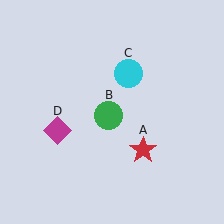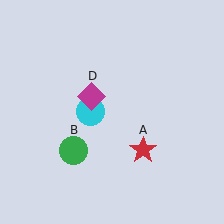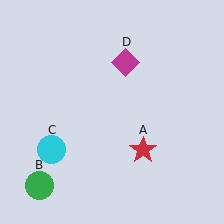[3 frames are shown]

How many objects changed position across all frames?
3 objects changed position: green circle (object B), cyan circle (object C), magenta diamond (object D).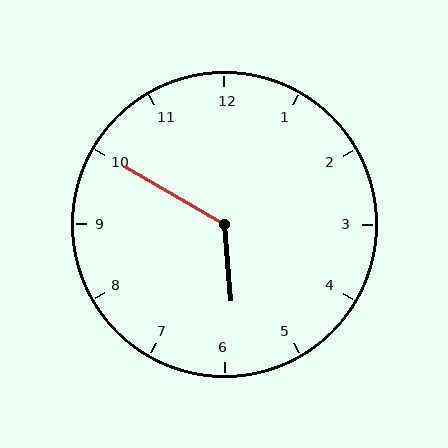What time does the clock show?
5:50.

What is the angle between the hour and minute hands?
Approximately 125 degrees.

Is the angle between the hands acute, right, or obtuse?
It is obtuse.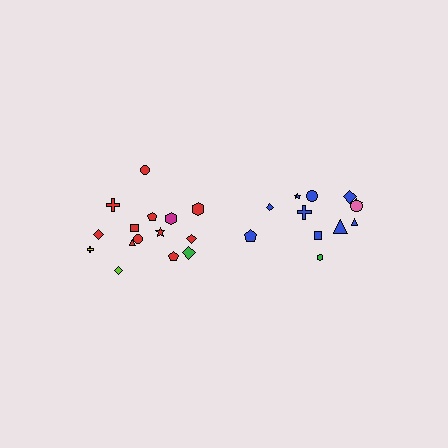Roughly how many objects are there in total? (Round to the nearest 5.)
Roughly 25 objects in total.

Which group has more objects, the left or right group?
The left group.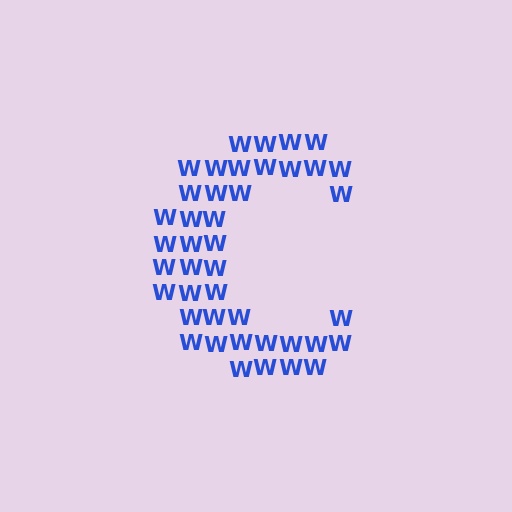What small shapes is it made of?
It is made of small letter W's.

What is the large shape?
The large shape is the letter C.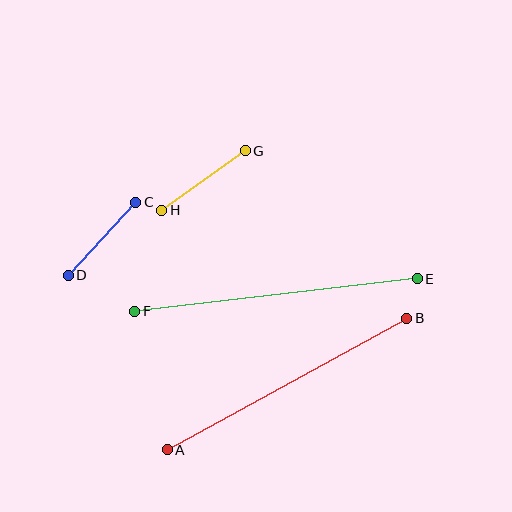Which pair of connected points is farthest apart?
Points E and F are farthest apart.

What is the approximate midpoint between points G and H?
The midpoint is at approximately (204, 181) pixels.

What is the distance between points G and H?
The distance is approximately 103 pixels.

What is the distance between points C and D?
The distance is approximately 99 pixels.